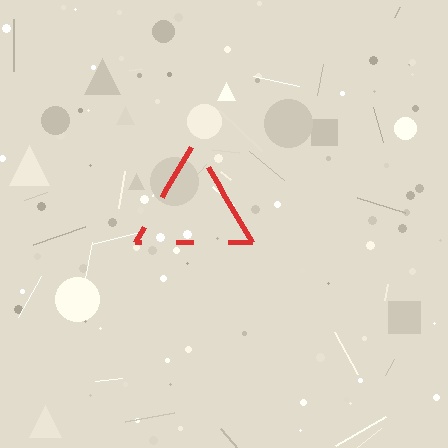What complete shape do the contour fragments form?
The contour fragments form a triangle.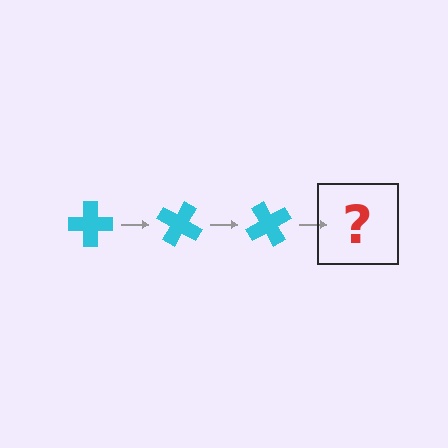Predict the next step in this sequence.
The next step is a cyan cross rotated 90 degrees.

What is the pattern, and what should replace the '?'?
The pattern is that the cross rotates 30 degrees each step. The '?' should be a cyan cross rotated 90 degrees.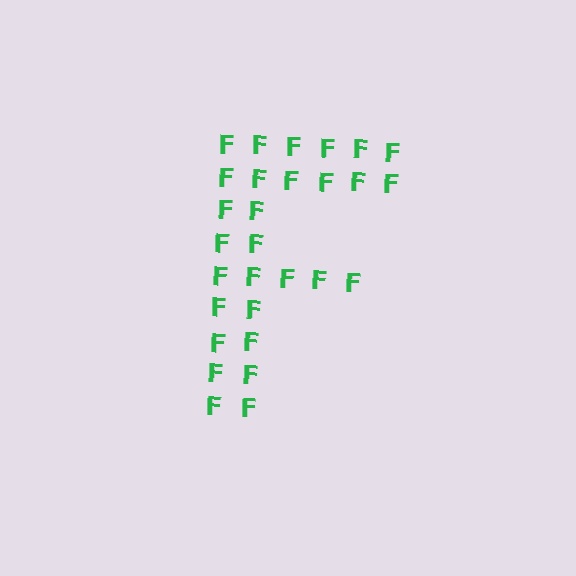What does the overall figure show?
The overall figure shows the letter F.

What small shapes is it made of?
It is made of small letter F's.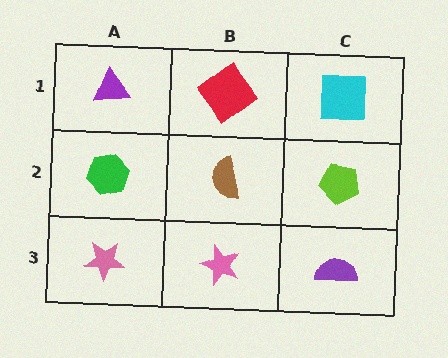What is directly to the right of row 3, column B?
A purple semicircle.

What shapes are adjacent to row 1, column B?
A brown semicircle (row 2, column B), a purple triangle (row 1, column A), a cyan square (row 1, column C).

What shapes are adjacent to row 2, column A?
A purple triangle (row 1, column A), a pink star (row 3, column A), a brown semicircle (row 2, column B).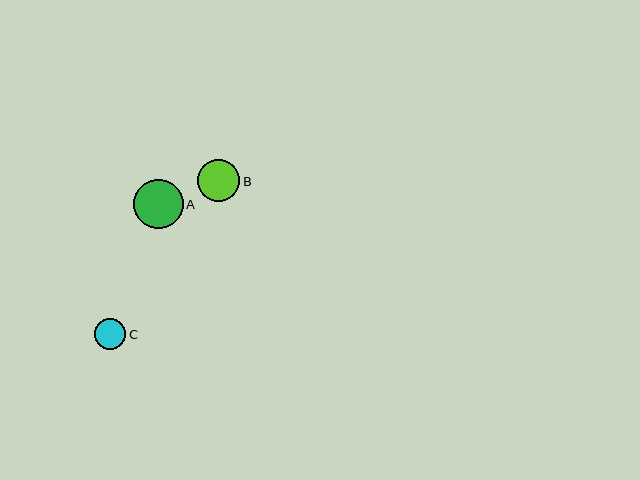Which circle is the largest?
Circle A is the largest with a size of approximately 49 pixels.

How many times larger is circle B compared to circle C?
Circle B is approximately 1.4 times the size of circle C.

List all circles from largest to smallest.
From largest to smallest: A, B, C.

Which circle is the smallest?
Circle C is the smallest with a size of approximately 31 pixels.